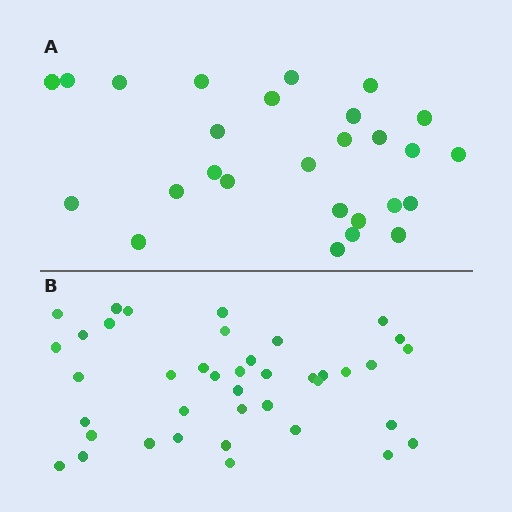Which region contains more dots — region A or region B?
Region B (the bottom region) has more dots.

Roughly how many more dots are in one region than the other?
Region B has approximately 15 more dots than region A.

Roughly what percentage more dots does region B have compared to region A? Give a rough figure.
About 50% more.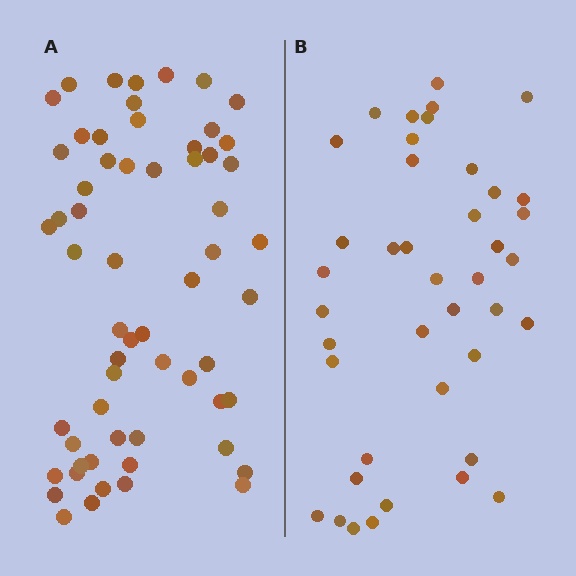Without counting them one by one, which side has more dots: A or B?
Region A (the left region) has more dots.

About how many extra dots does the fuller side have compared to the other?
Region A has approximately 20 more dots than region B.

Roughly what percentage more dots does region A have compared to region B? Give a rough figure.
About 45% more.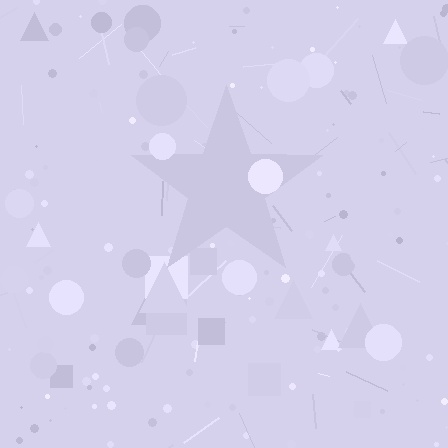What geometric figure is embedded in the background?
A star is embedded in the background.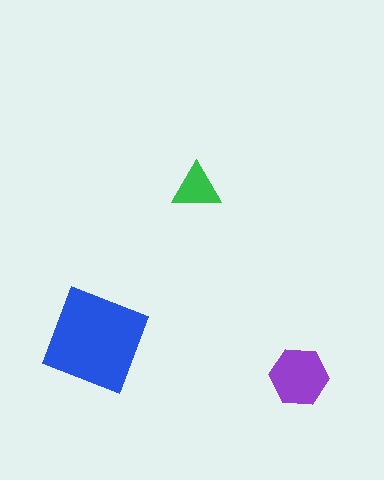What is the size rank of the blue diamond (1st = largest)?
1st.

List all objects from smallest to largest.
The green triangle, the purple hexagon, the blue diamond.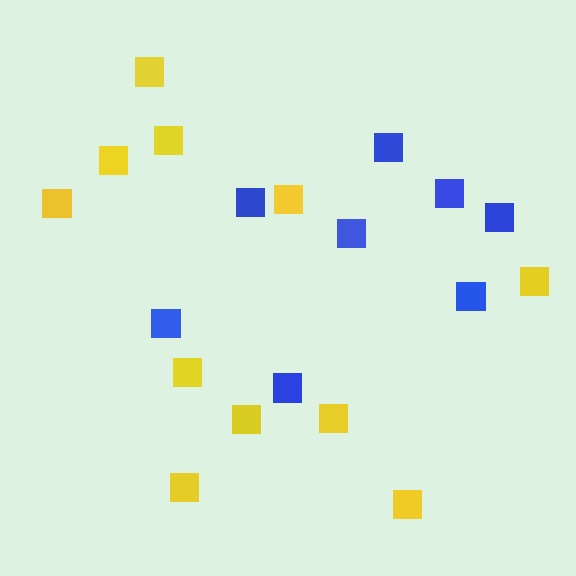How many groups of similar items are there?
There are 2 groups: one group of blue squares (8) and one group of yellow squares (11).